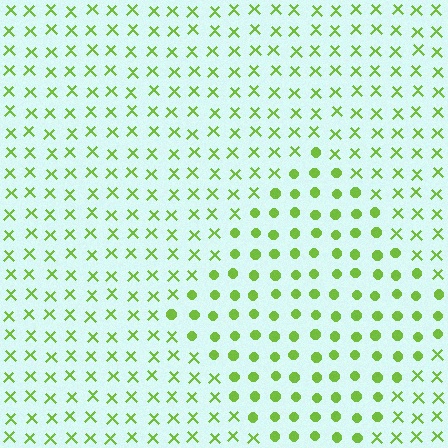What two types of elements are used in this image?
The image uses circles inside the diamond region and X marks outside it.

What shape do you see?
I see a diamond.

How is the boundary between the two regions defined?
The boundary is defined by a change in element shape: circles inside vs. X marks outside. All elements share the same color and spacing.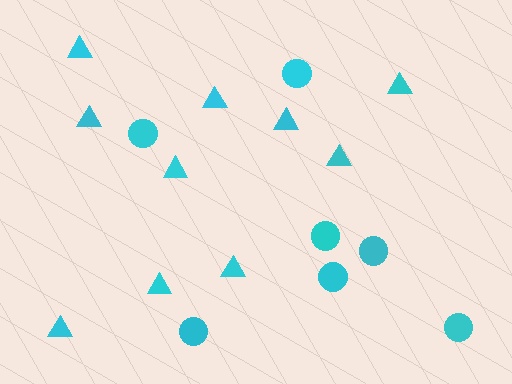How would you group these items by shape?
There are 2 groups: one group of triangles (10) and one group of circles (7).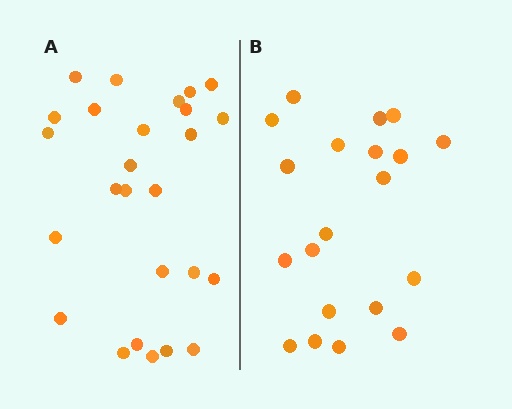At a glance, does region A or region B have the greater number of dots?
Region A (the left region) has more dots.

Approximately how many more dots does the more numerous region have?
Region A has about 6 more dots than region B.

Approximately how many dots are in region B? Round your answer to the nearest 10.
About 20 dots.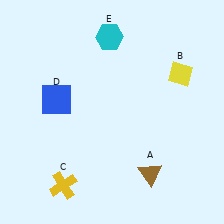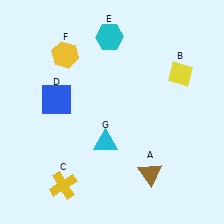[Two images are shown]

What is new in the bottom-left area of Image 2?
A cyan triangle (G) was added in the bottom-left area of Image 2.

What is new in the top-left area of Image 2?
A yellow hexagon (F) was added in the top-left area of Image 2.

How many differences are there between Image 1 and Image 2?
There are 2 differences between the two images.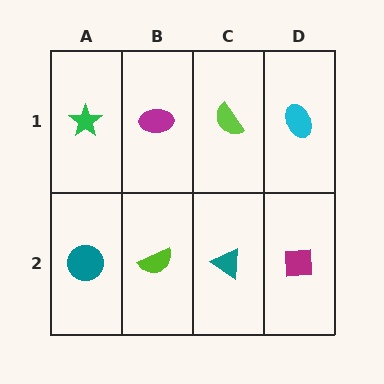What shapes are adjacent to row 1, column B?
A lime semicircle (row 2, column B), a green star (row 1, column A), a lime semicircle (row 1, column C).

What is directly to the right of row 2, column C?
A magenta square.